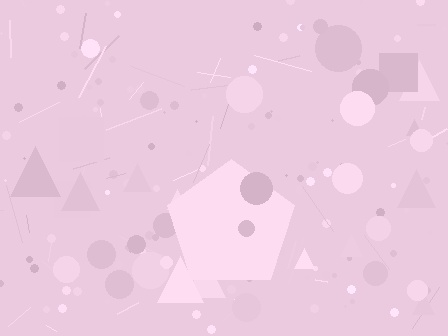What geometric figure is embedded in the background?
A pentagon is embedded in the background.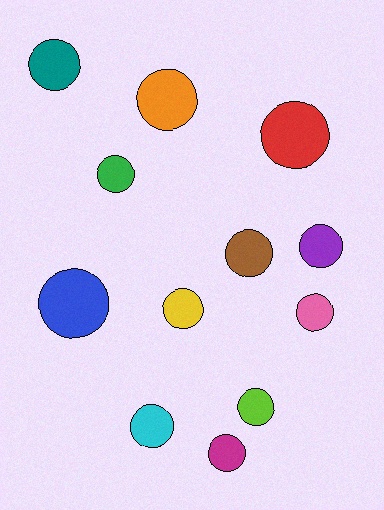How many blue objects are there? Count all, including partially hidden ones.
There is 1 blue object.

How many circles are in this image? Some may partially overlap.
There are 12 circles.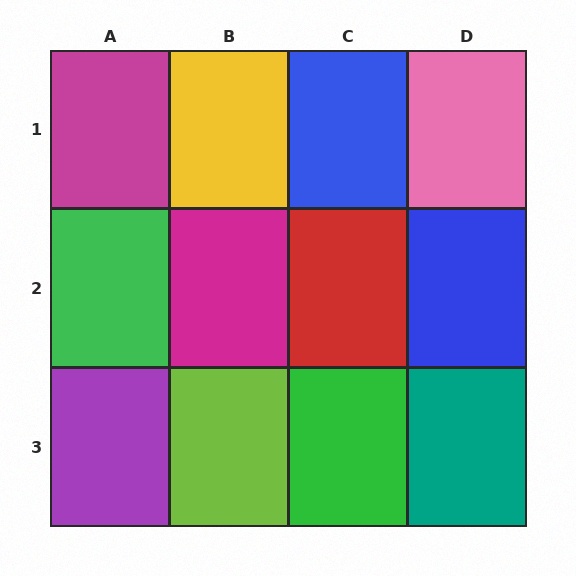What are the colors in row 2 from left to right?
Green, magenta, red, blue.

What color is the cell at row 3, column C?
Green.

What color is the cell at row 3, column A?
Purple.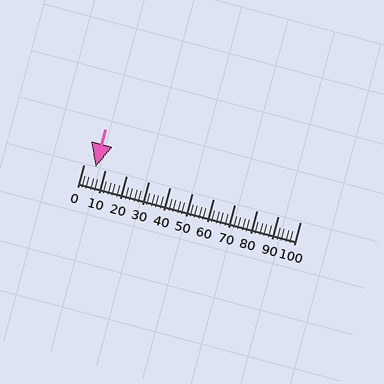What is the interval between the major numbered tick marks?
The major tick marks are spaced 10 units apart.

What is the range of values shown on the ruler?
The ruler shows values from 0 to 100.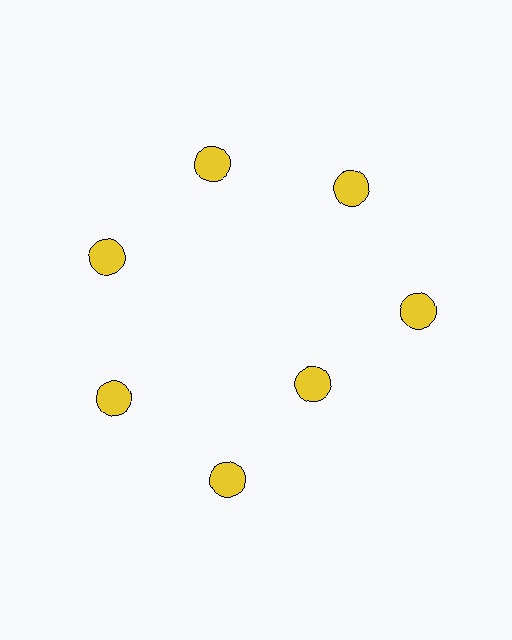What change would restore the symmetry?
The symmetry would be restored by moving it outward, back onto the ring so that all 7 circles sit at equal angles and equal distance from the center.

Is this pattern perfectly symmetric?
No. The 7 yellow circles are arranged in a ring, but one element near the 5 o'clock position is pulled inward toward the center, breaking the 7-fold rotational symmetry.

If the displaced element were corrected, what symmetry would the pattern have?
It would have 7-fold rotational symmetry — the pattern would map onto itself every 51 degrees.